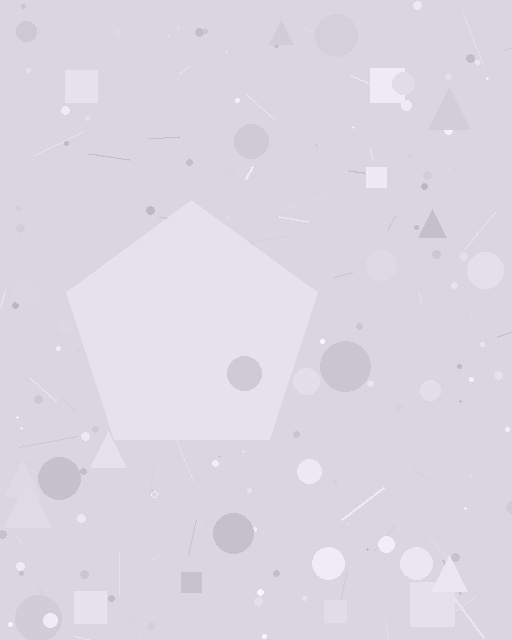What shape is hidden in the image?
A pentagon is hidden in the image.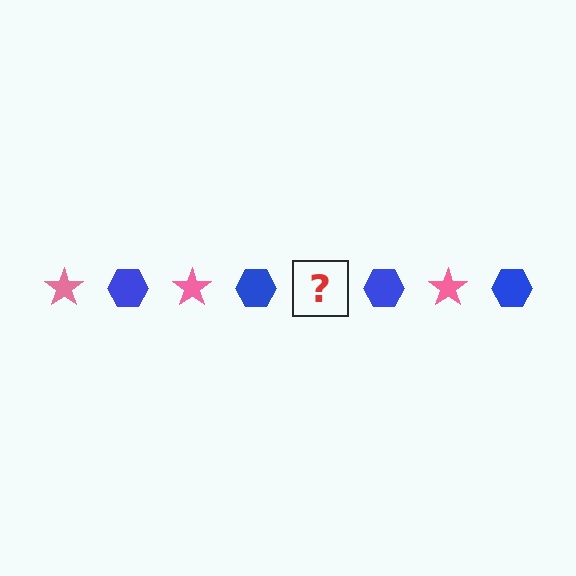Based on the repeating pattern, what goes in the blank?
The blank should be a pink star.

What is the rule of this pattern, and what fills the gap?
The rule is that the pattern alternates between pink star and blue hexagon. The gap should be filled with a pink star.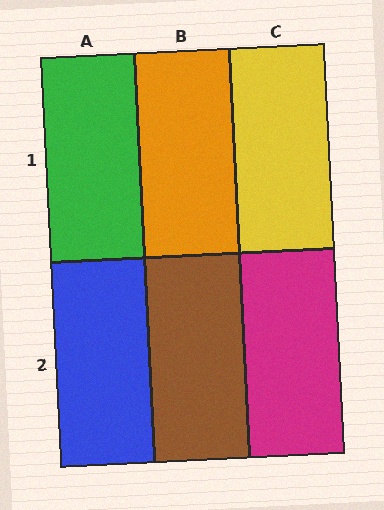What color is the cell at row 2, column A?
Blue.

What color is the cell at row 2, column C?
Magenta.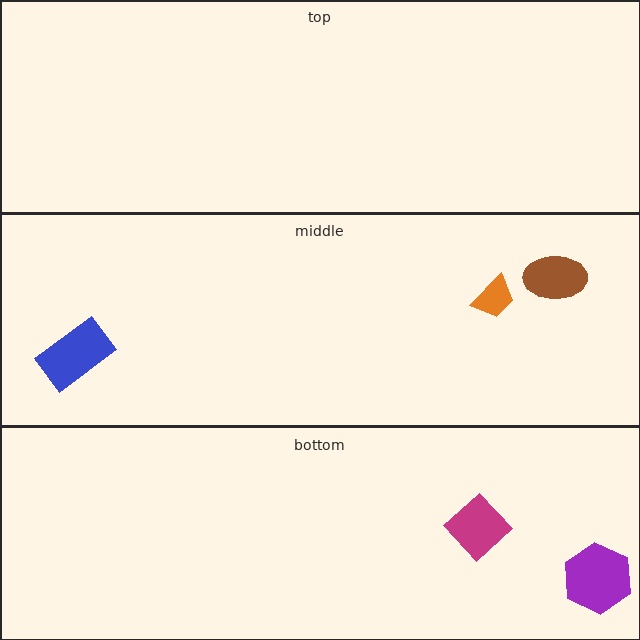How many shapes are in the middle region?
3.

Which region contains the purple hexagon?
The bottom region.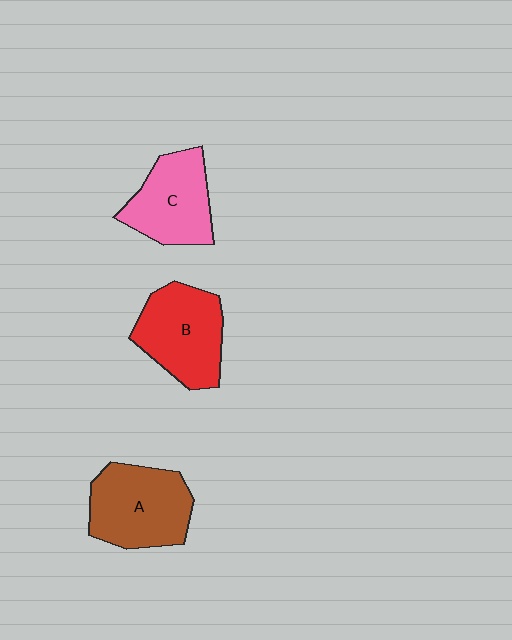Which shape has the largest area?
Shape A (brown).